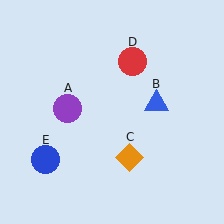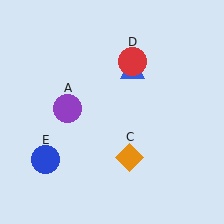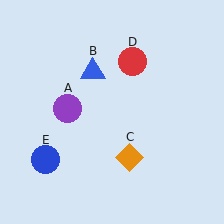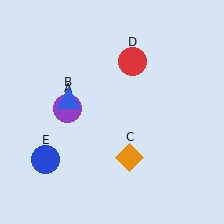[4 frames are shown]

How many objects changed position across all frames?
1 object changed position: blue triangle (object B).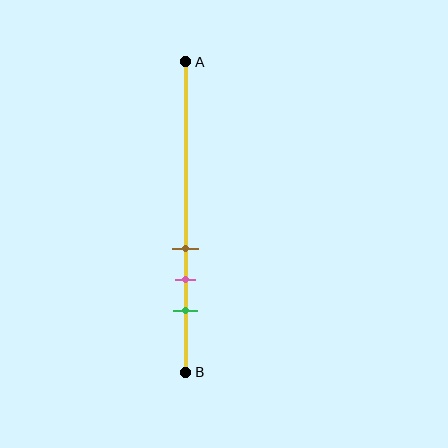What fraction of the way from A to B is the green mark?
The green mark is approximately 80% (0.8) of the way from A to B.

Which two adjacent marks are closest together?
The brown and pink marks are the closest adjacent pair.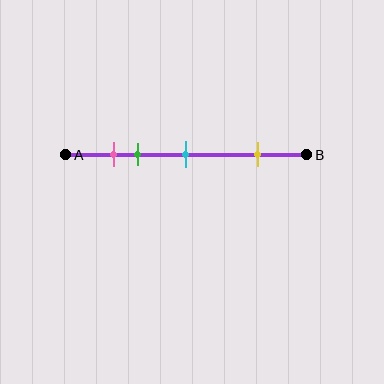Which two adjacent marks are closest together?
The pink and green marks are the closest adjacent pair.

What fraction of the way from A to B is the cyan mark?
The cyan mark is approximately 50% (0.5) of the way from A to B.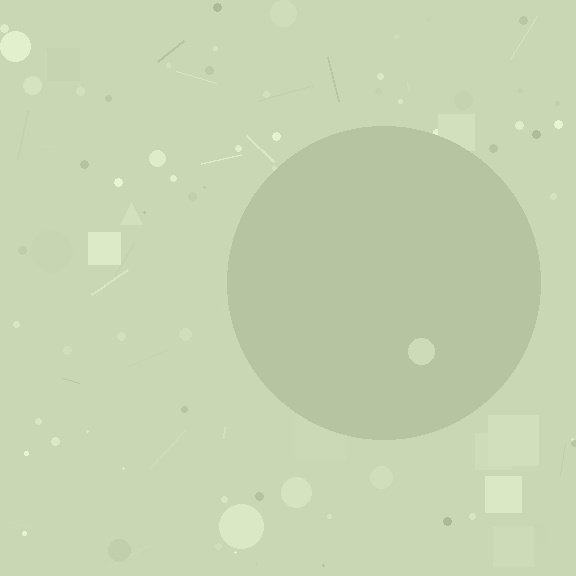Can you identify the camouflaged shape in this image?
The camouflaged shape is a circle.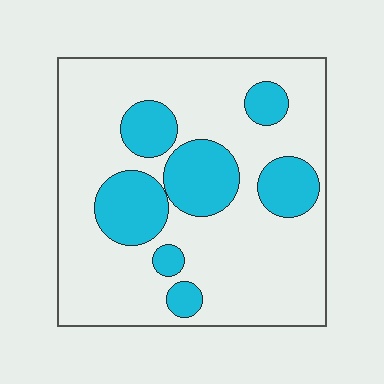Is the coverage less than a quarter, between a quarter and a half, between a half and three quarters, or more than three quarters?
Between a quarter and a half.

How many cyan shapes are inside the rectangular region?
7.